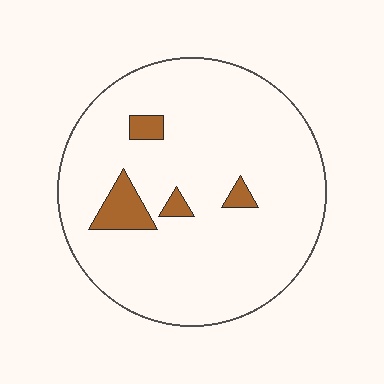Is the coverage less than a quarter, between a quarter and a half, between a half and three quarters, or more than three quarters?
Less than a quarter.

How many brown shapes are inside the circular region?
4.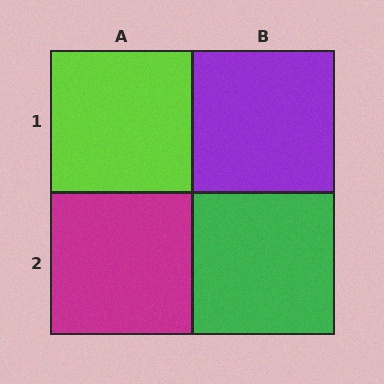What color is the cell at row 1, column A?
Lime.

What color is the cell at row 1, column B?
Purple.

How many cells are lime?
1 cell is lime.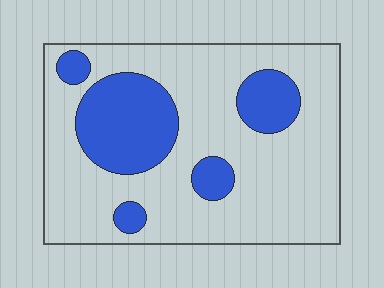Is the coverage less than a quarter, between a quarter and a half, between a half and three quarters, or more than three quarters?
Between a quarter and a half.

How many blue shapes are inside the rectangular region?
5.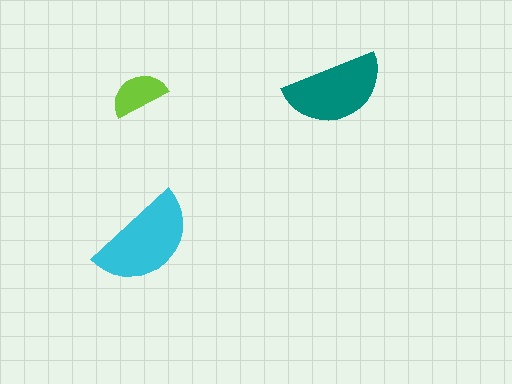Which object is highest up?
The lime semicircle is topmost.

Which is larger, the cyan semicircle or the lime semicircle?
The cyan one.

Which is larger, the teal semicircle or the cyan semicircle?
The cyan one.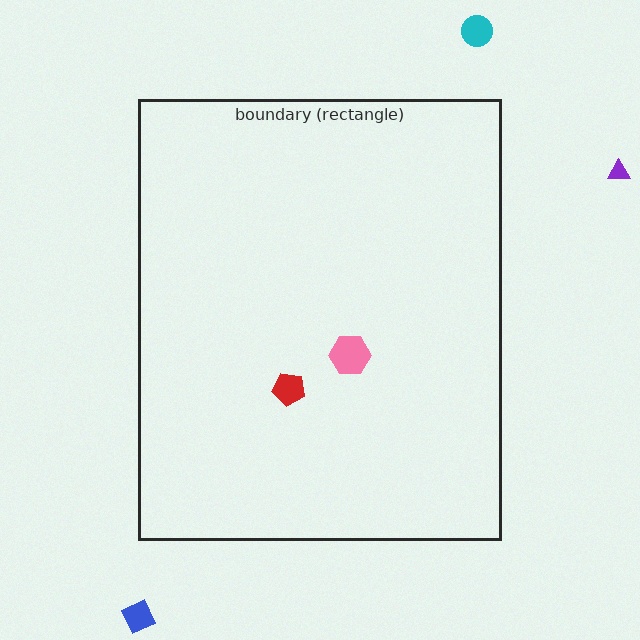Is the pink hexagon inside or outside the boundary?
Inside.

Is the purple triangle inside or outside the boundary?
Outside.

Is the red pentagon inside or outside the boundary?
Inside.